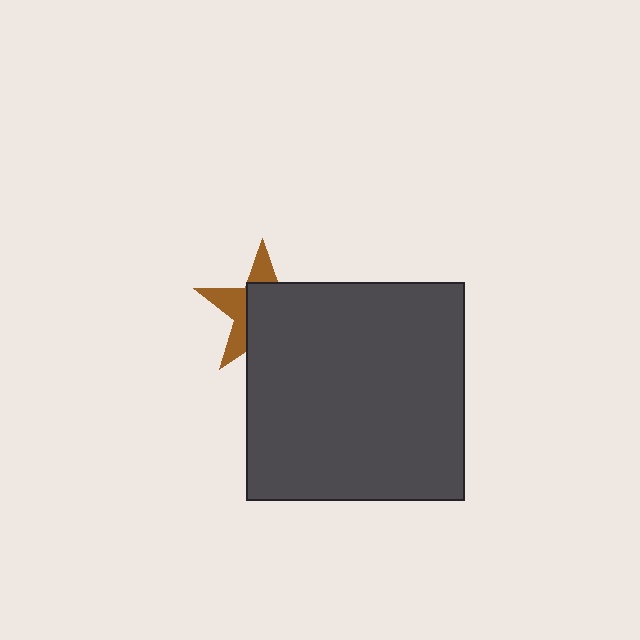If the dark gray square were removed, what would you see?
You would see the complete brown star.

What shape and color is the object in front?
The object in front is a dark gray square.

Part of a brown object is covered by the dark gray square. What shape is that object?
It is a star.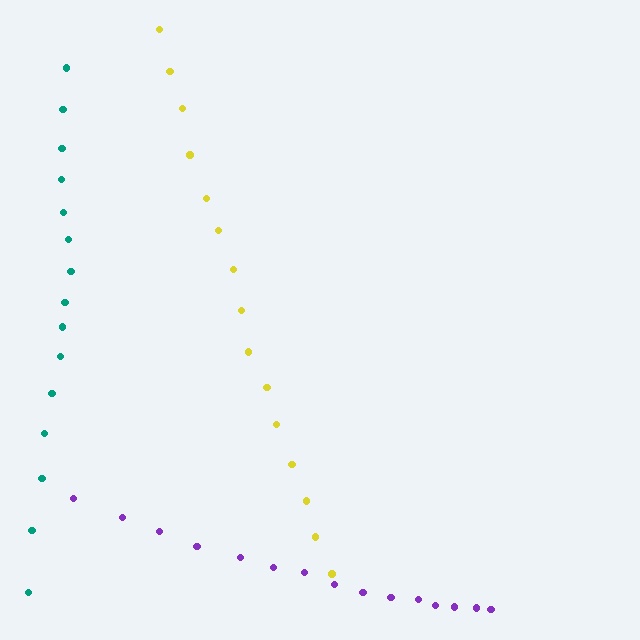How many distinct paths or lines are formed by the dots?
There are 3 distinct paths.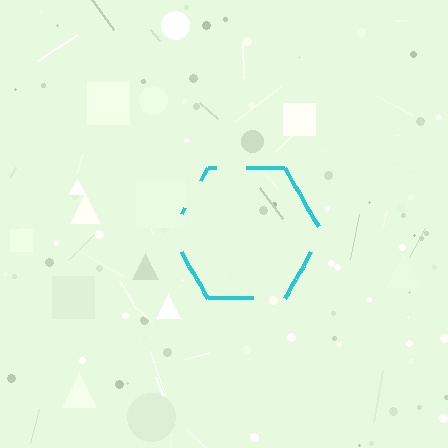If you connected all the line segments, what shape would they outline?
They would outline a hexagon.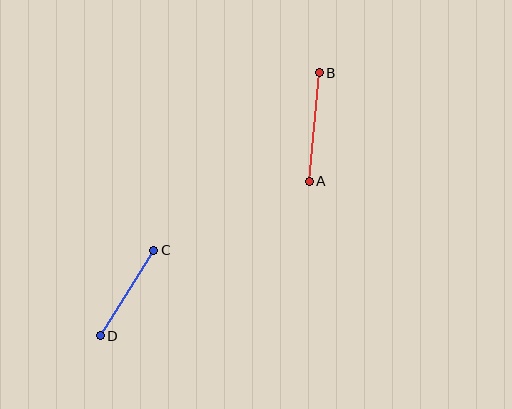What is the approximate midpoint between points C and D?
The midpoint is at approximately (127, 293) pixels.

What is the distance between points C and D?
The distance is approximately 101 pixels.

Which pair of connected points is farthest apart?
Points A and B are farthest apart.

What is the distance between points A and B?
The distance is approximately 109 pixels.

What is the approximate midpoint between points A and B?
The midpoint is at approximately (314, 127) pixels.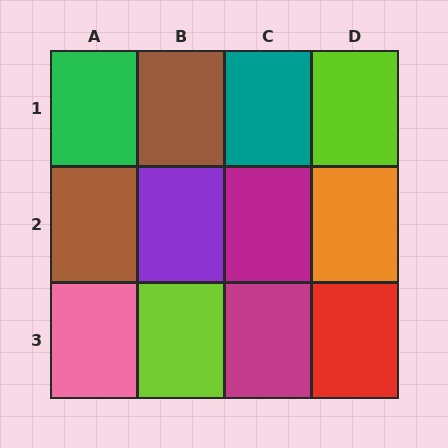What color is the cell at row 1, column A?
Green.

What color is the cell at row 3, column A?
Pink.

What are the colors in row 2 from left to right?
Brown, purple, magenta, orange.